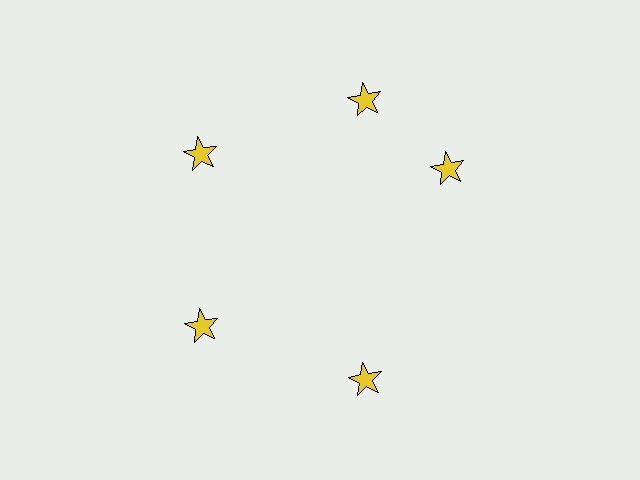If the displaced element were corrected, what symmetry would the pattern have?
It would have 5-fold rotational symmetry — the pattern would map onto itself every 72 degrees.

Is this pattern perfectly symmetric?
No. The 5 yellow stars are arranged in a ring, but one element near the 3 o'clock position is rotated out of alignment along the ring, breaking the 5-fold rotational symmetry.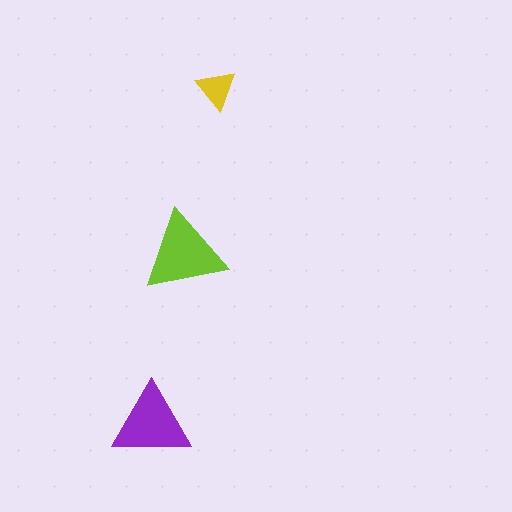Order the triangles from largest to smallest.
the lime one, the purple one, the yellow one.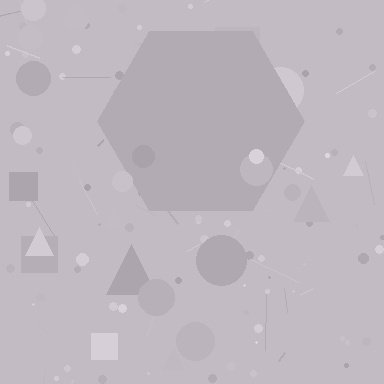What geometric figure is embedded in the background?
A hexagon is embedded in the background.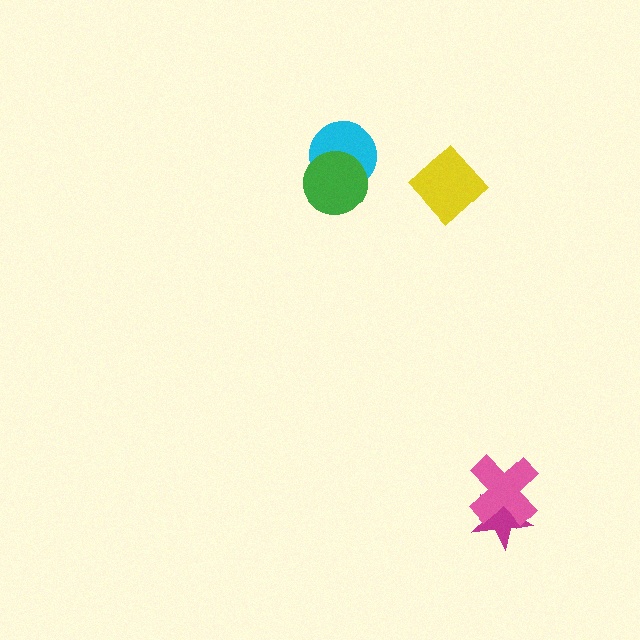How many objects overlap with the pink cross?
1 object overlaps with the pink cross.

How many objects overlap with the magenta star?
1 object overlaps with the magenta star.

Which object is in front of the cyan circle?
The green circle is in front of the cyan circle.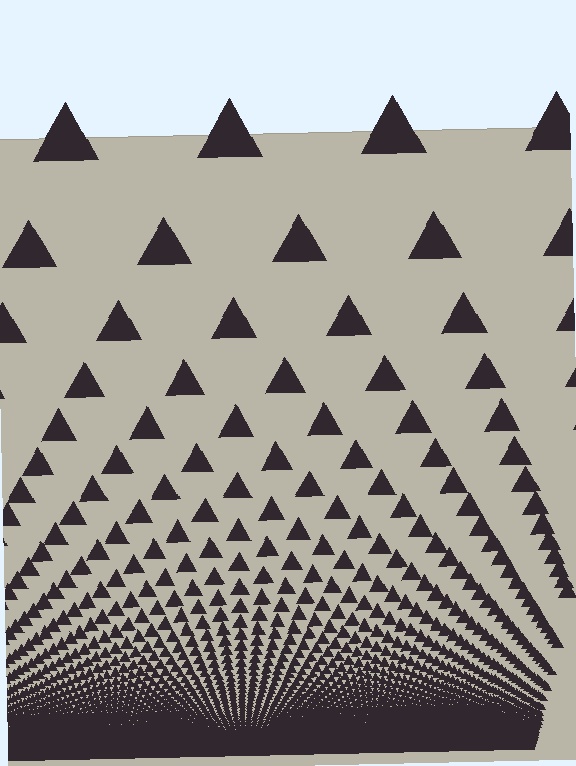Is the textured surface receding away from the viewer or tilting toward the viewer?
The surface appears to tilt toward the viewer. Texture elements get larger and sparser toward the top.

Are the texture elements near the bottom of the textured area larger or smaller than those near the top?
Smaller. The gradient is inverted — elements near the bottom are smaller and denser.